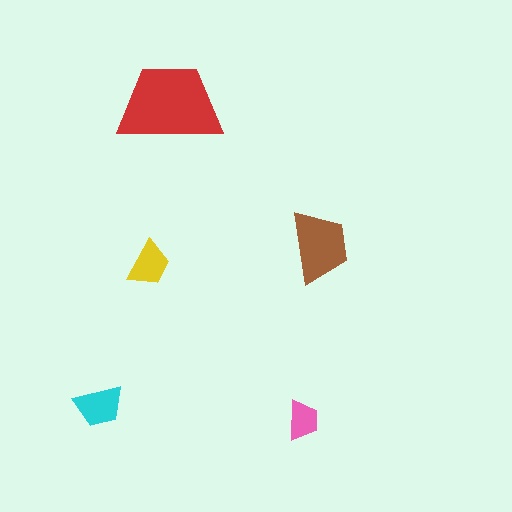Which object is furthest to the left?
The cyan trapezoid is leftmost.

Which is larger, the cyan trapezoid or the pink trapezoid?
The cyan one.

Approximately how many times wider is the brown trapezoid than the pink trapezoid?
About 2 times wider.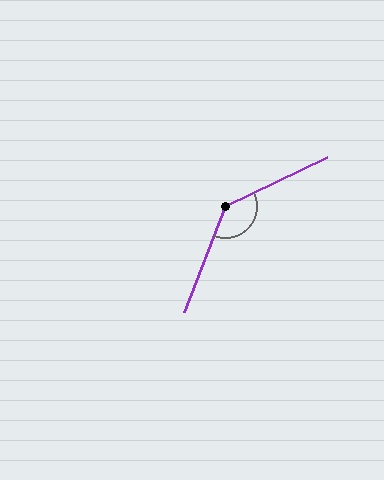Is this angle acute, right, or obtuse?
It is obtuse.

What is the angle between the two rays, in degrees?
Approximately 137 degrees.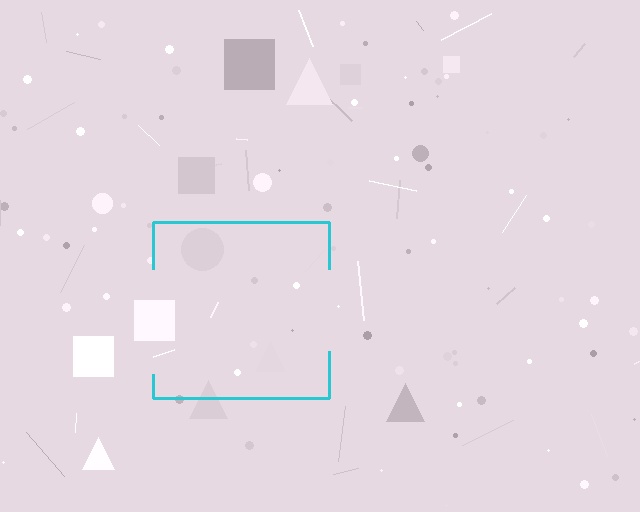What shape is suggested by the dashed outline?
The dashed outline suggests a square.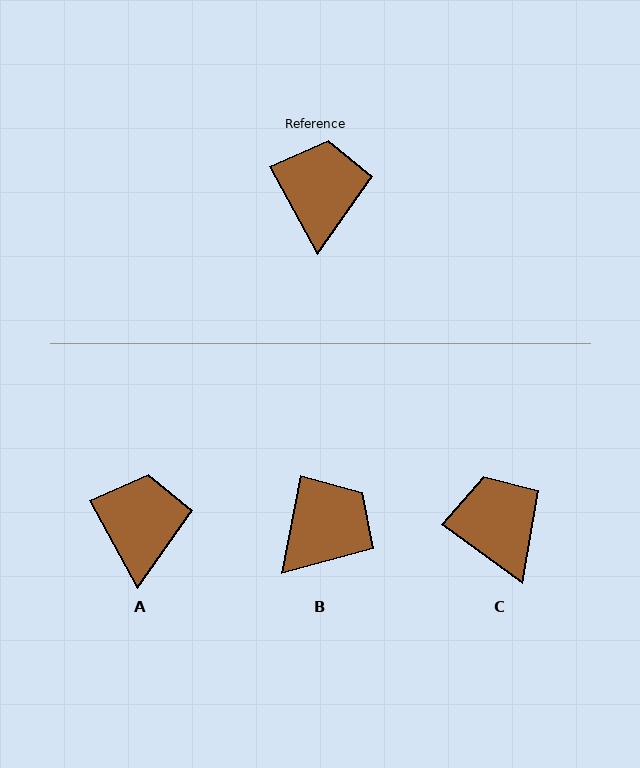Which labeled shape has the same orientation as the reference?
A.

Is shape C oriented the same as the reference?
No, it is off by about 25 degrees.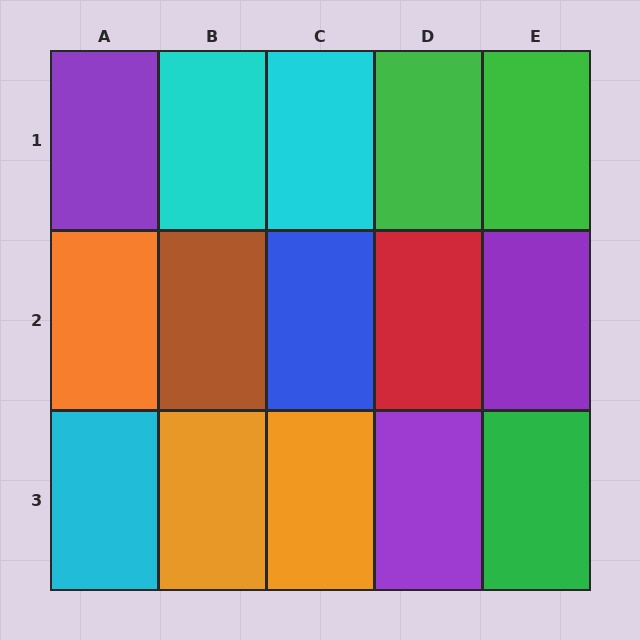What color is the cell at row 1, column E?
Green.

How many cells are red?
1 cell is red.